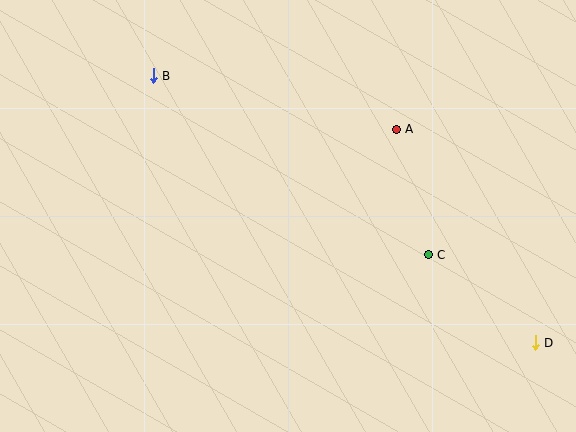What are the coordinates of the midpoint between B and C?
The midpoint between B and C is at (291, 165).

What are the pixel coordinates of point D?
Point D is at (535, 343).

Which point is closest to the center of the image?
Point A at (396, 129) is closest to the center.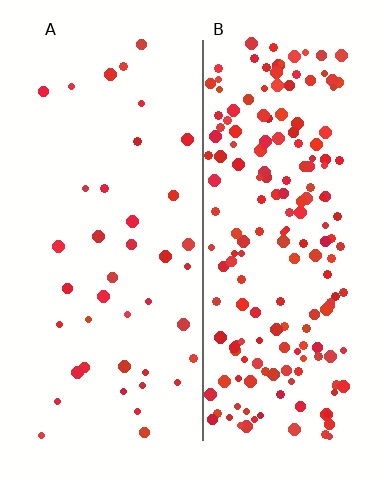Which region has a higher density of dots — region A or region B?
B (the right).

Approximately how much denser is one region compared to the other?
Approximately 4.6× — region B over region A.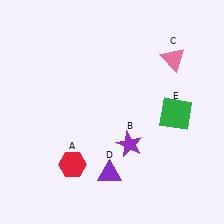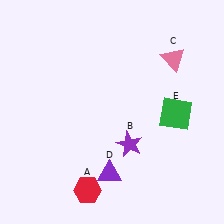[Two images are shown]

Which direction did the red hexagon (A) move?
The red hexagon (A) moved down.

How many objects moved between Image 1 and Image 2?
1 object moved between the two images.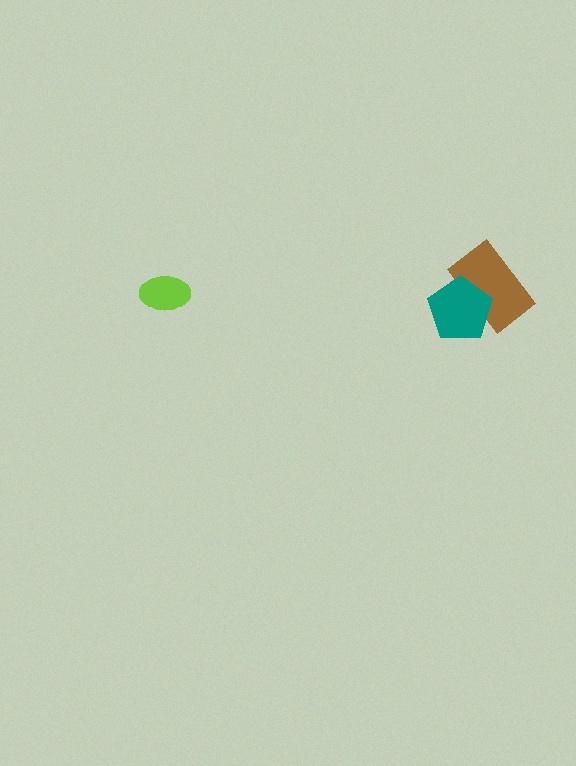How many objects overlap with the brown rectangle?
1 object overlaps with the brown rectangle.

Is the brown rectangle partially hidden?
Yes, it is partially covered by another shape.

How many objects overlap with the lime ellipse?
0 objects overlap with the lime ellipse.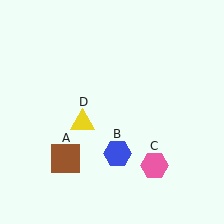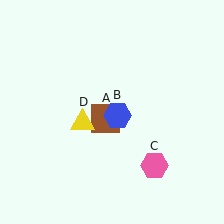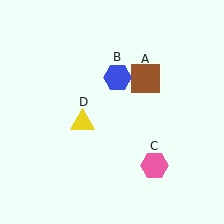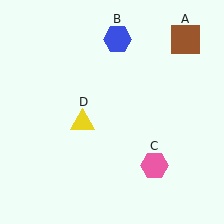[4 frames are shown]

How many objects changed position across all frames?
2 objects changed position: brown square (object A), blue hexagon (object B).